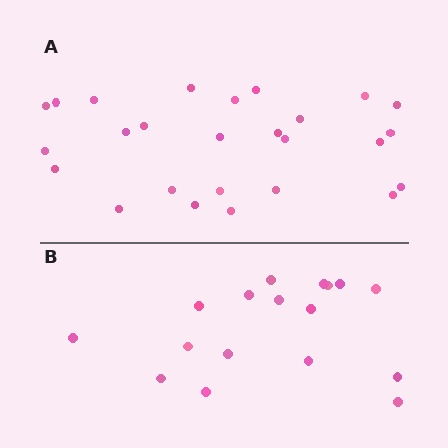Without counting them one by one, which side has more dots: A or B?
Region A (the top region) has more dots.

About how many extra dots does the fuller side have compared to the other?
Region A has roughly 8 or so more dots than region B.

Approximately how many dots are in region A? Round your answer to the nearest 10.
About 30 dots. (The exact count is 26, which rounds to 30.)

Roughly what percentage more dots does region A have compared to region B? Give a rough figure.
About 55% more.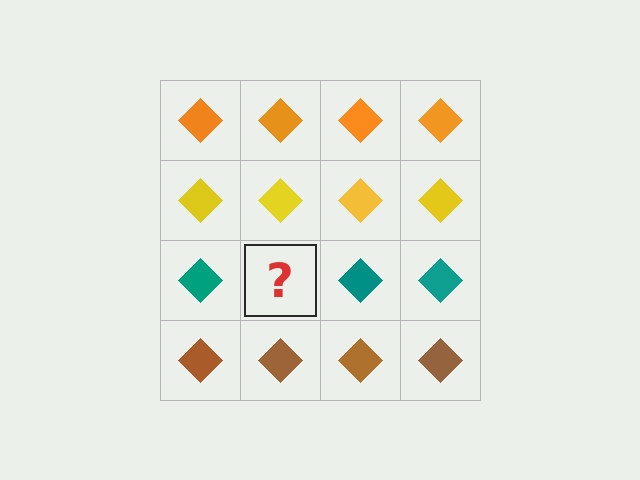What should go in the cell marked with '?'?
The missing cell should contain a teal diamond.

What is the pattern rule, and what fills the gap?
The rule is that each row has a consistent color. The gap should be filled with a teal diamond.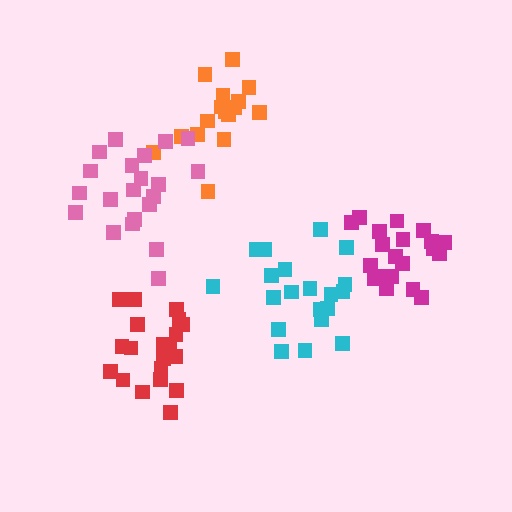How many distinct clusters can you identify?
There are 5 distinct clusters.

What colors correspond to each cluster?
The clusters are colored: cyan, orange, red, pink, magenta.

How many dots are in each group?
Group 1: 20 dots, Group 2: 16 dots, Group 3: 20 dots, Group 4: 21 dots, Group 5: 20 dots (97 total).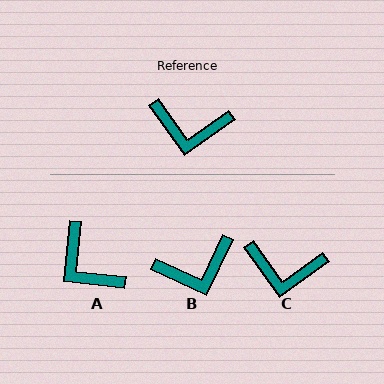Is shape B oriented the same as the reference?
No, it is off by about 29 degrees.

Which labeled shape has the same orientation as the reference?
C.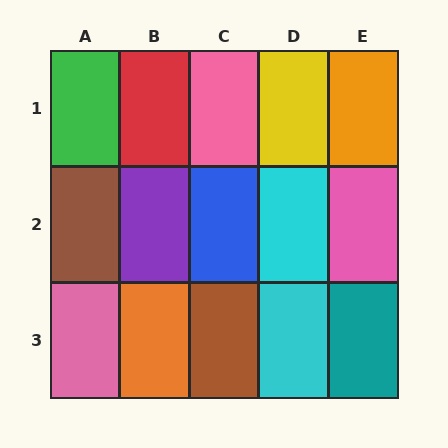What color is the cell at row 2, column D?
Cyan.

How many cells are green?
1 cell is green.